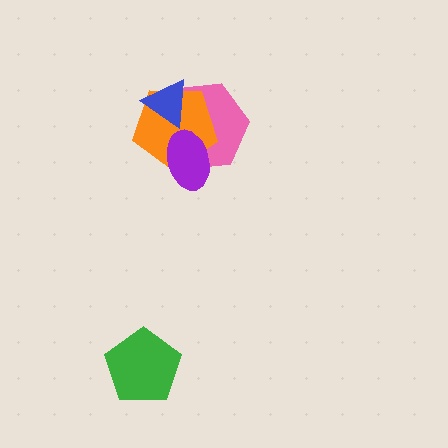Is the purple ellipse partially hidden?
No, no other shape covers it.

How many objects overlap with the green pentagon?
0 objects overlap with the green pentagon.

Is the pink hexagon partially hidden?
Yes, it is partially covered by another shape.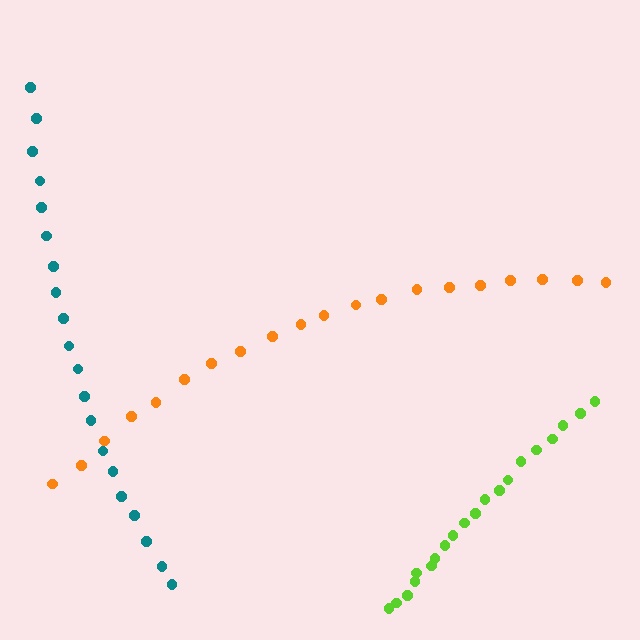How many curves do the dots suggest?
There are 3 distinct paths.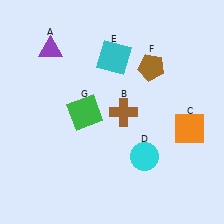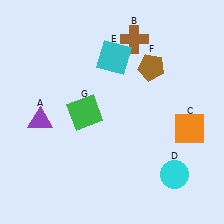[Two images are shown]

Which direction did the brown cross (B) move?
The brown cross (B) moved up.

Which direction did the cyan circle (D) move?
The cyan circle (D) moved right.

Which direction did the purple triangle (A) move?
The purple triangle (A) moved down.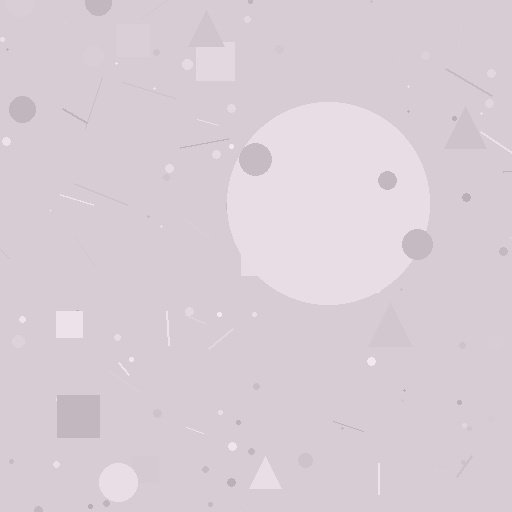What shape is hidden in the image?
A circle is hidden in the image.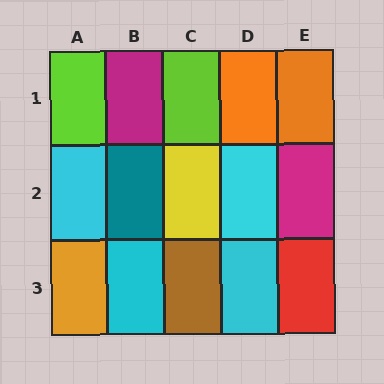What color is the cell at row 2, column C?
Yellow.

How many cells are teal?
1 cell is teal.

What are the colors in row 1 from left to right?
Lime, magenta, lime, orange, orange.